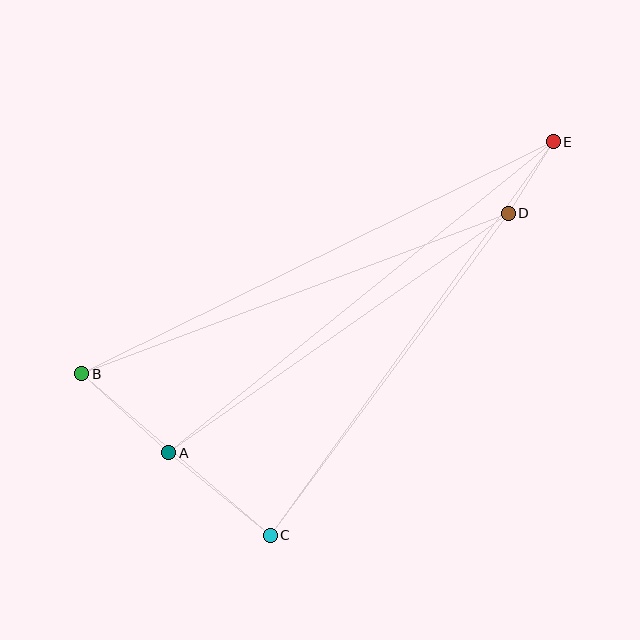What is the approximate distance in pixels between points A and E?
The distance between A and E is approximately 495 pixels.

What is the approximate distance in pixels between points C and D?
The distance between C and D is approximately 401 pixels.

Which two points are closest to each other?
Points D and E are closest to each other.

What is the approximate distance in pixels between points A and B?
The distance between A and B is approximately 117 pixels.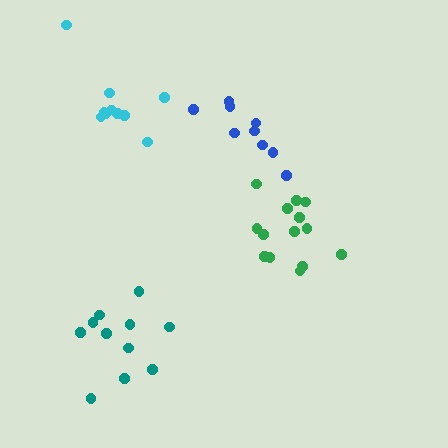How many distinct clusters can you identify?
There are 4 distinct clusters.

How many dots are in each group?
Group 1: 14 dots, Group 2: 10 dots, Group 3: 11 dots, Group 4: 9 dots (44 total).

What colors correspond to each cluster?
The clusters are colored: green, cyan, teal, blue.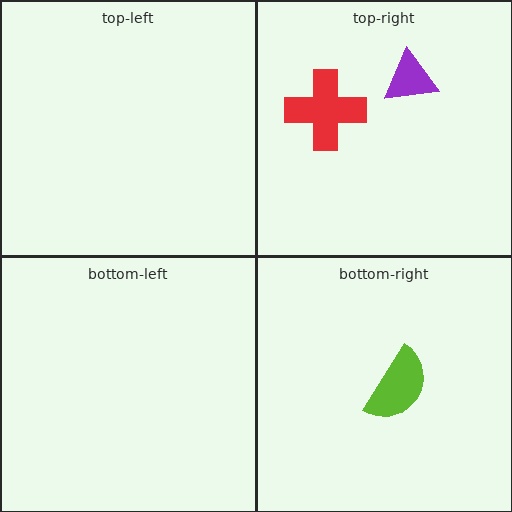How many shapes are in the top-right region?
2.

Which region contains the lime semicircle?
The bottom-right region.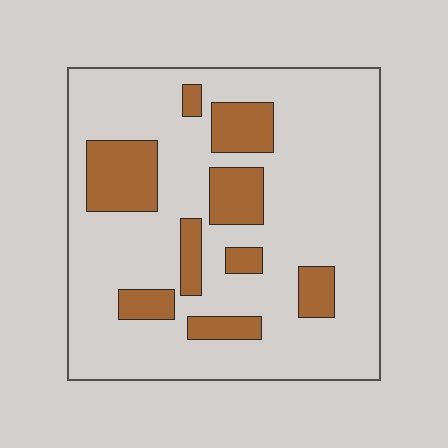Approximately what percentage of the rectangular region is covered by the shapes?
Approximately 20%.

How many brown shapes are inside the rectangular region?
9.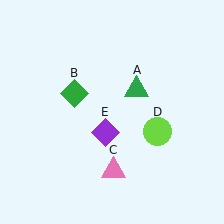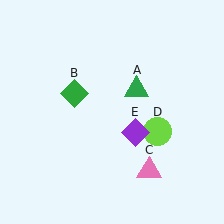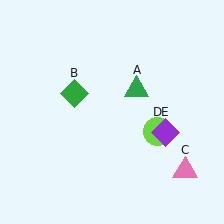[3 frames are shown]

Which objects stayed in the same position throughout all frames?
Green triangle (object A) and green diamond (object B) and lime circle (object D) remained stationary.